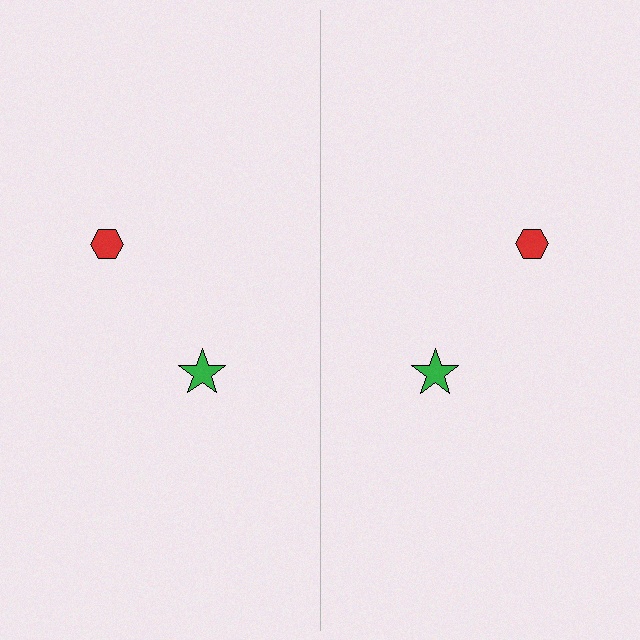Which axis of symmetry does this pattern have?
The pattern has a vertical axis of symmetry running through the center of the image.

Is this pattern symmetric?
Yes, this pattern has bilateral (reflection) symmetry.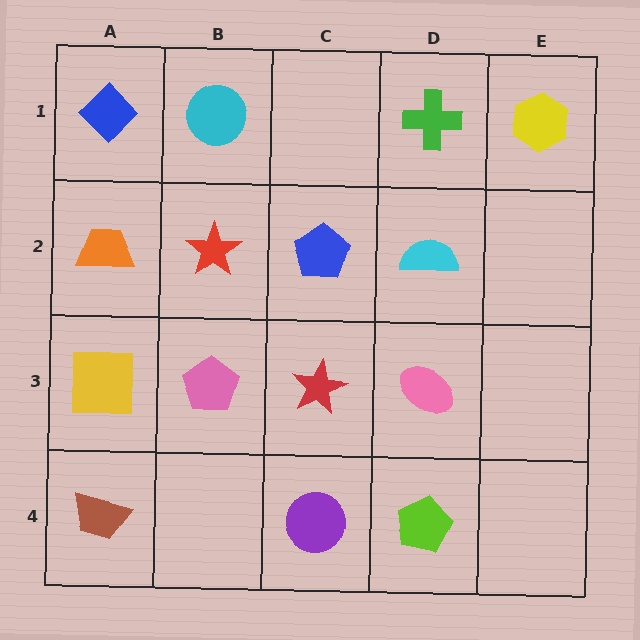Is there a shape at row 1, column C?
No, that cell is empty.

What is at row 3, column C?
A red star.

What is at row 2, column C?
A blue pentagon.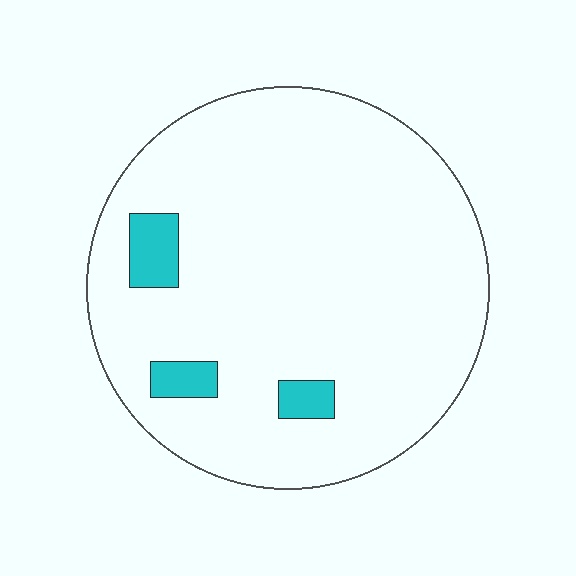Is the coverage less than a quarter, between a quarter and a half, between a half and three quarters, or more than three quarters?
Less than a quarter.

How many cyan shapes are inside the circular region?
3.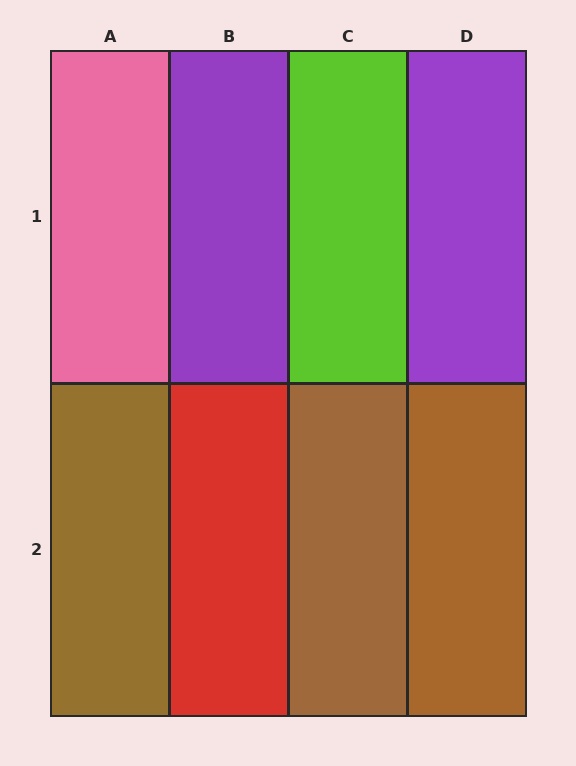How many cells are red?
1 cell is red.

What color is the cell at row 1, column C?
Lime.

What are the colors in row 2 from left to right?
Brown, red, brown, brown.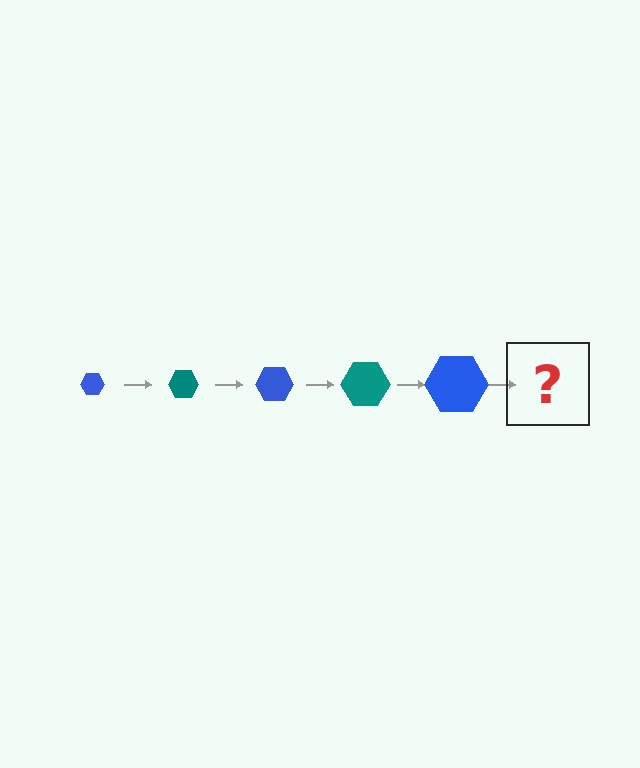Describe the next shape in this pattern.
It should be a teal hexagon, larger than the previous one.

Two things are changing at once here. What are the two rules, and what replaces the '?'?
The two rules are that the hexagon grows larger each step and the color cycles through blue and teal. The '?' should be a teal hexagon, larger than the previous one.